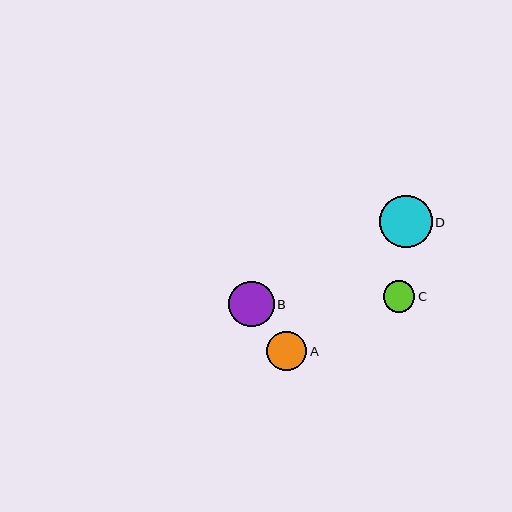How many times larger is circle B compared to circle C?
Circle B is approximately 1.4 times the size of circle C.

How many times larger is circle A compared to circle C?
Circle A is approximately 1.3 times the size of circle C.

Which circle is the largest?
Circle D is the largest with a size of approximately 52 pixels.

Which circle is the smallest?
Circle C is the smallest with a size of approximately 32 pixels.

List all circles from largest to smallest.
From largest to smallest: D, B, A, C.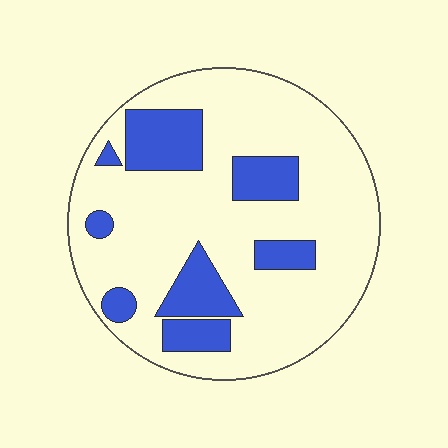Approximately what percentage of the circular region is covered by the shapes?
Approximately 25%.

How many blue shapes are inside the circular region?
8.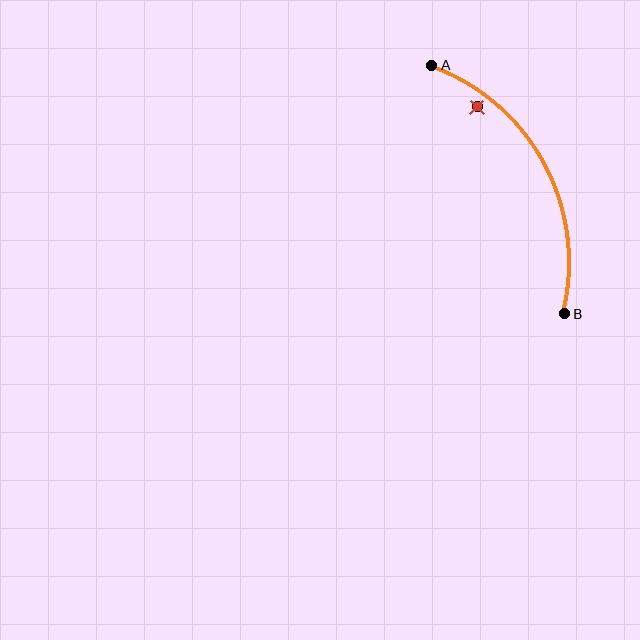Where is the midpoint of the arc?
The arc midpoint is the point on the curve farthest from the straight line joining A and B. It sits to the right of that line.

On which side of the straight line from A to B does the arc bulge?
The arc bulges to the right of the straight line connecting A and B.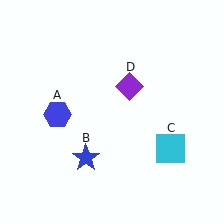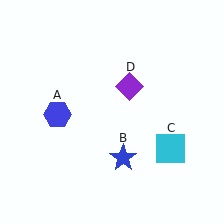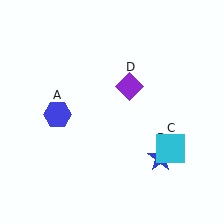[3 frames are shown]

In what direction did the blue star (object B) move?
The blue star (object B) moved right.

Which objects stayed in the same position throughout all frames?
Blue hexagon (object A) and cyan square (object C) and purple diamond (object D) remained stationary.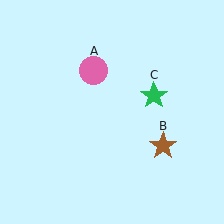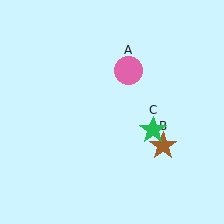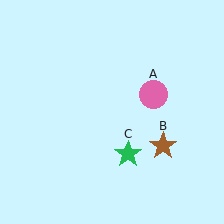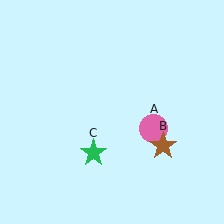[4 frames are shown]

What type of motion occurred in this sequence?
The pink circle (object A), green star (object C) rotated clockwise around the center of the scene.